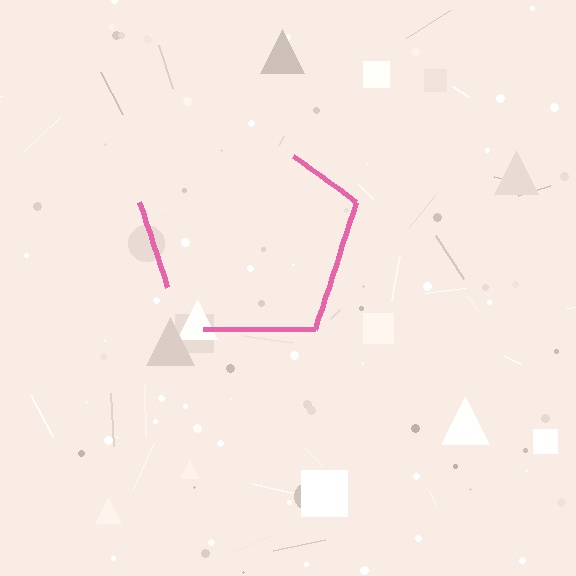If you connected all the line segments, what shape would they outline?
They would outline a pentagon.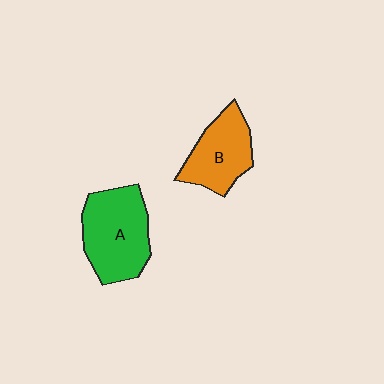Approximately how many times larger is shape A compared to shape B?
Approximately 1.3 times.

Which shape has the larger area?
Shape A (green).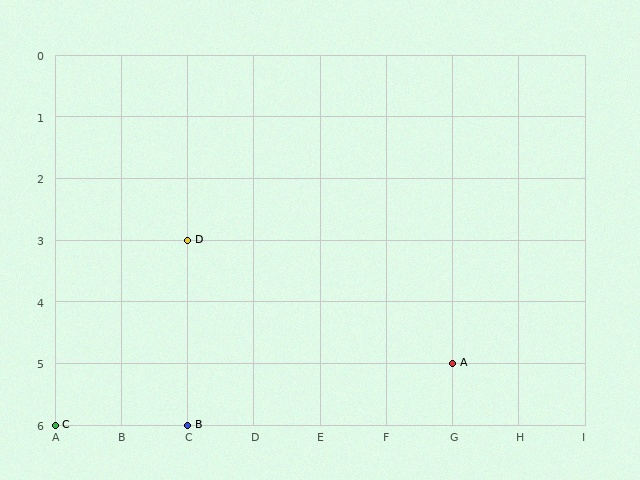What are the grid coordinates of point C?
Point C is at grid coordinates (A, 6).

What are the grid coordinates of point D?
Point D is at grid coordinates (C, 3).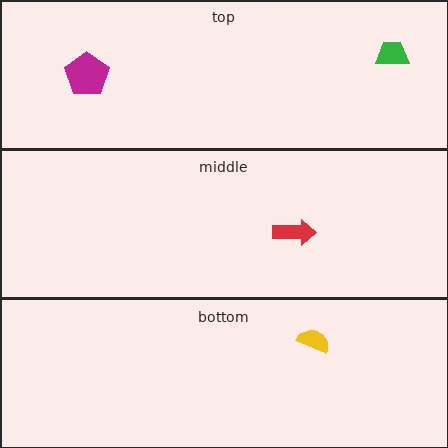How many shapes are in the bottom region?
1.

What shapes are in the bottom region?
The yellow semicircle.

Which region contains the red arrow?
The middle region.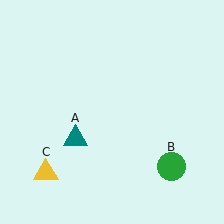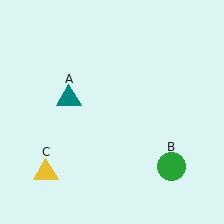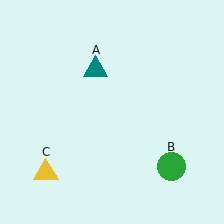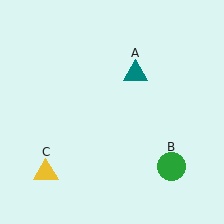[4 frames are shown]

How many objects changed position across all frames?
1 object changed position: teal triangle (object A).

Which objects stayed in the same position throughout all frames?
Green circle (object B) and yellow triangle (object C) remained stationary.